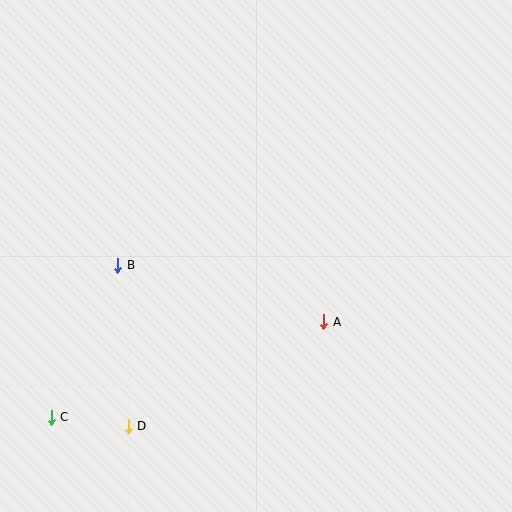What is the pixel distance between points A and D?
The distance between A and D is 221 pixels.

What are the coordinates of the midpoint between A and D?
The midpoint between A and D is at (226, 374).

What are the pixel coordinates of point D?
Point D is at (128, 426).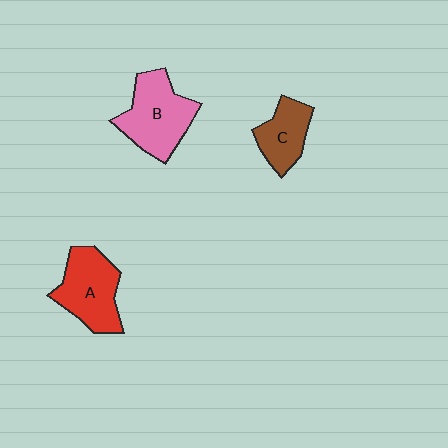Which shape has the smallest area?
Shape C (brown).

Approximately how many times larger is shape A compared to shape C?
Approximately 1.5 times.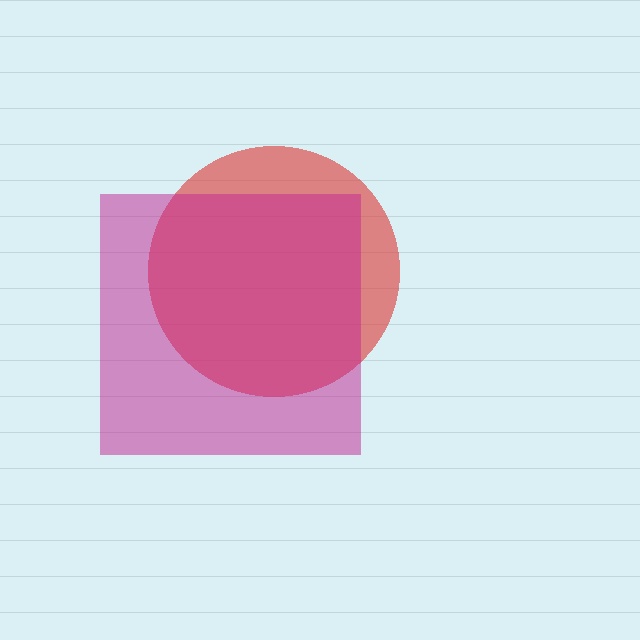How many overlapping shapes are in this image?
There are 2 overlapping shapes in the image.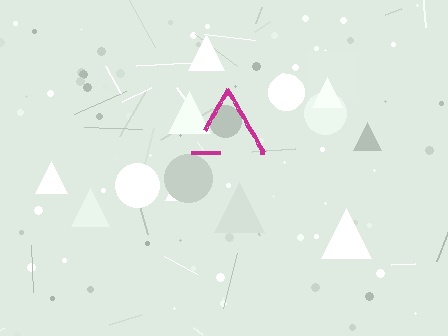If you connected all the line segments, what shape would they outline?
They would outline a triangle.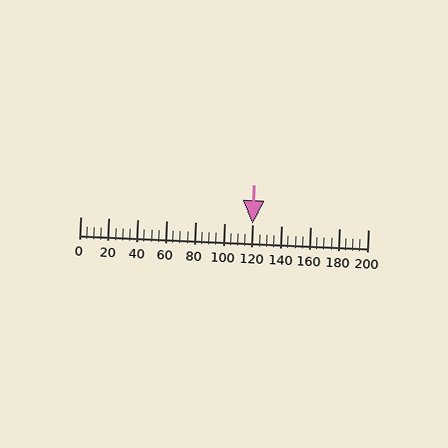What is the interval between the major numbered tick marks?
The major tick marks are spaced 20 units apart.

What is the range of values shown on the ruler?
The ruler shows values from 0 to 200.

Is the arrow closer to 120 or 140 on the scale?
The arrow is closer to 120.